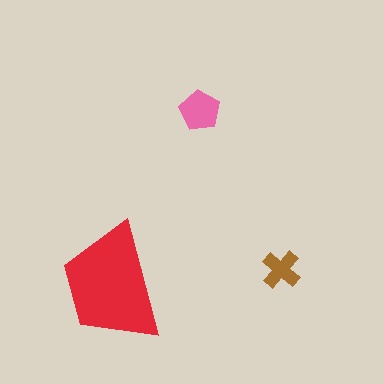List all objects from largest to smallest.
The red trapezoid, the pink pentagon, the brown cross.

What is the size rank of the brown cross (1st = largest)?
3rd.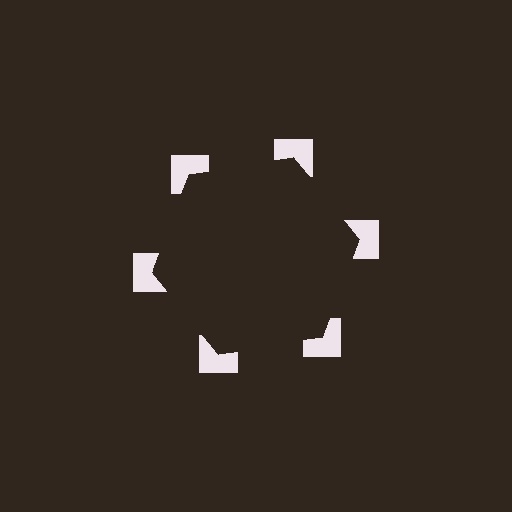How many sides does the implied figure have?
6 sides.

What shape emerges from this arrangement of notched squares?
An illusory hexagon — its edges are inferred from the aligned wedge cuts in the notched squares, not physically drawn.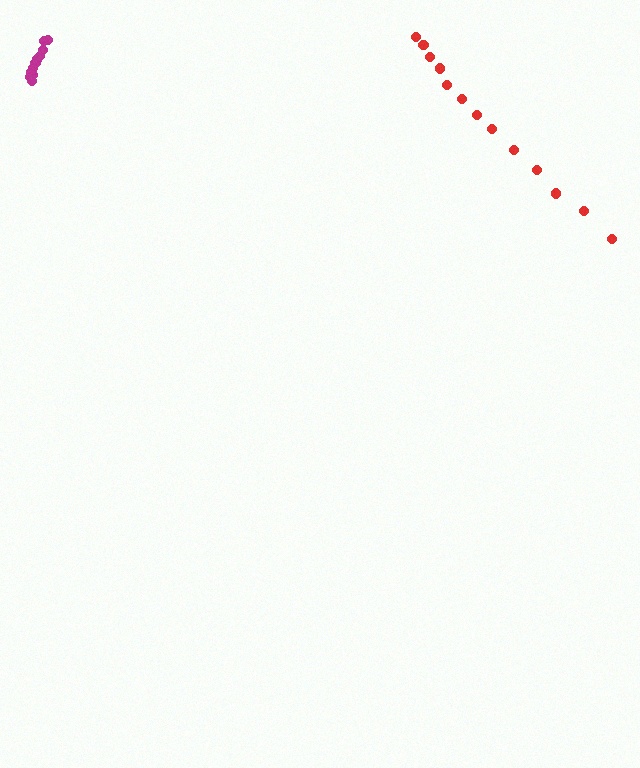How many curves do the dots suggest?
There are 2 distinct paths.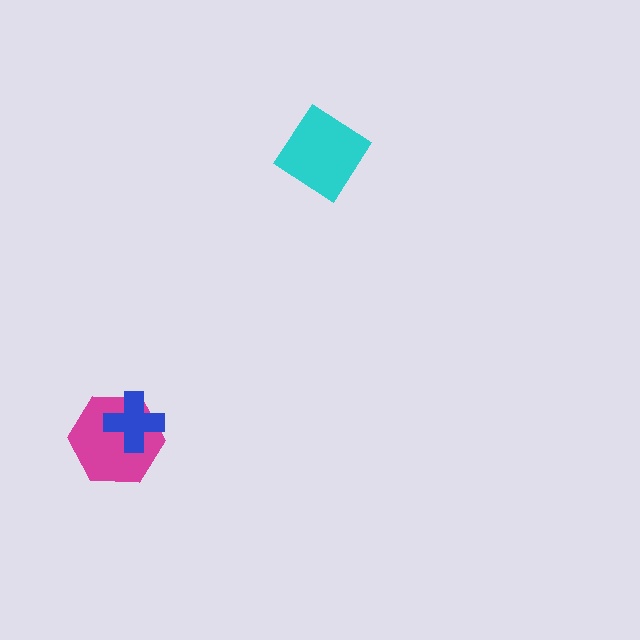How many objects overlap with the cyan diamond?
0 objects overlap with the cyan diamond.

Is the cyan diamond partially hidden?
No, no other shape covers it.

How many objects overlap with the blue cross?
1 object overlaps with the blue cross.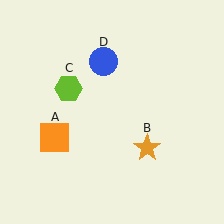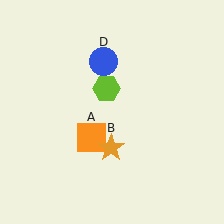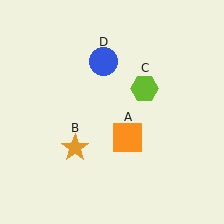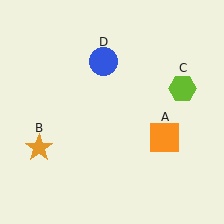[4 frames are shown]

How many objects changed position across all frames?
3 objects changed position: orange square (object A), orange star (object B), lime hexagon (object C).